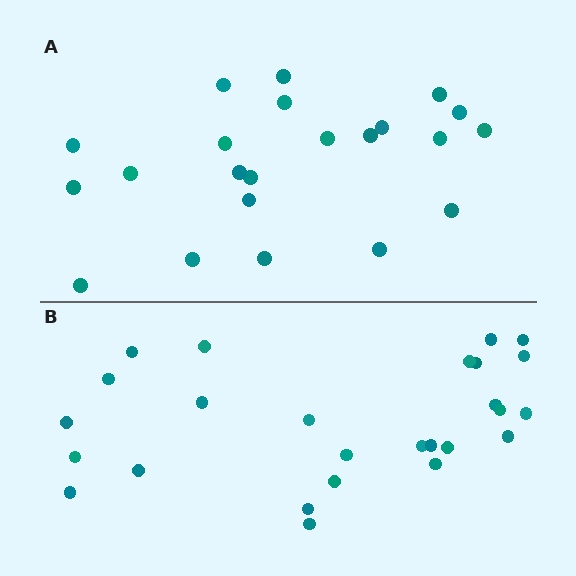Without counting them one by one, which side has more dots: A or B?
Region B (the bottom region) has more dots.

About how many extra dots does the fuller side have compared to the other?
Region B has about 4 more dots than region A.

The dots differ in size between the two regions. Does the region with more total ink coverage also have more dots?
No. Region A has more total ink coverage because its dots are larger, but region B actually contains more individual dots. Total area can be misleading — the number of items is what matters here.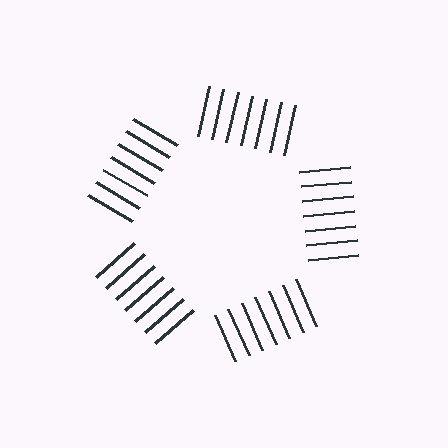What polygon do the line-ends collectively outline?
An illusory pentagon — the line segments terminate on its edges but no continuous stroke is drawn.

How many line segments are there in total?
35 — 7 along each of the 5 edges.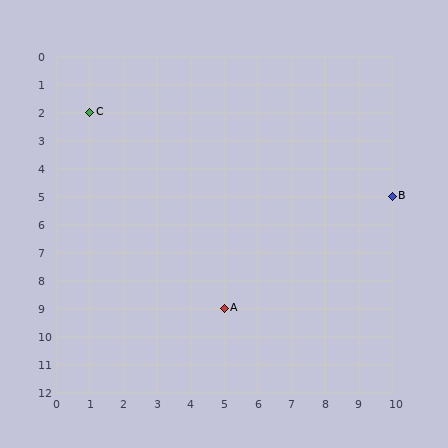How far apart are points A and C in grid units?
Points A and C are 4 columns and 7 rows apart (about 8.1 grid units diagonally).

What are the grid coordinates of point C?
Point C is at grid coordinates (1, 2).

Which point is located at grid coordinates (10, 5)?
Point B is at (10, 5).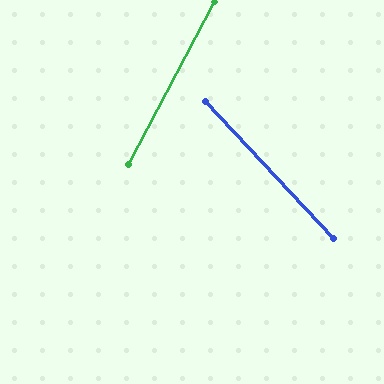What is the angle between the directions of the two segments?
Approximately 71 degrees.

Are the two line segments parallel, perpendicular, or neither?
Neither parallel nor perpendicular — they differ by about 71°.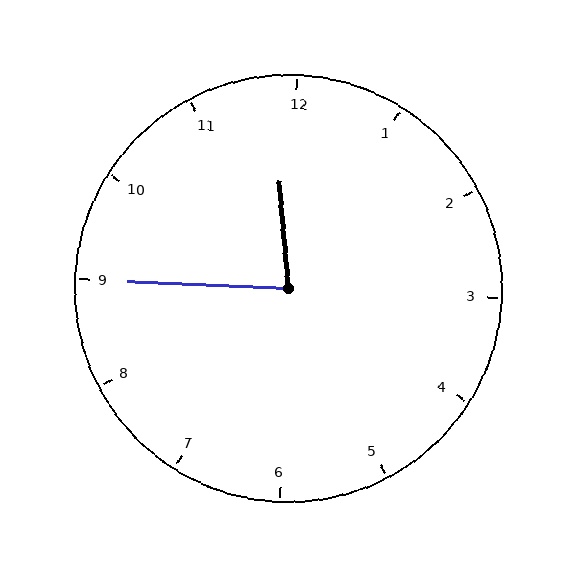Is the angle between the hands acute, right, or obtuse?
It is acute.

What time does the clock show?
11:45.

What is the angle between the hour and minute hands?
Approximately 82 degrees.